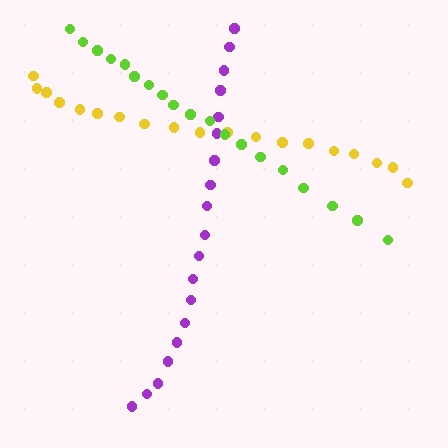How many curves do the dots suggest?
There are 3 distinct paths.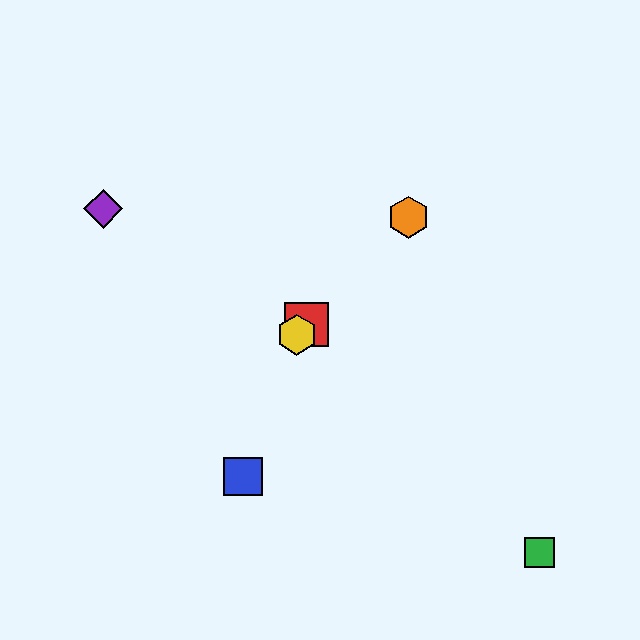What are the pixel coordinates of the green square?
The green square is at (539, 552).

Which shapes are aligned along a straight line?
The red square, the yellow hexagon, the orange hexagon are aligned along a straight line.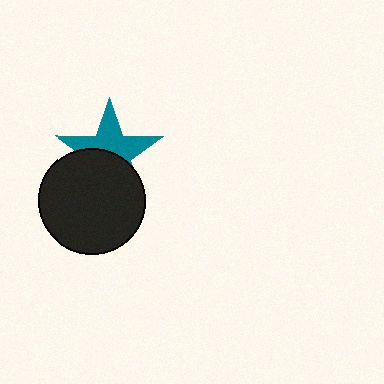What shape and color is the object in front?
The object in front is a black circle.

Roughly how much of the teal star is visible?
About half of it is visible (roughly 52%).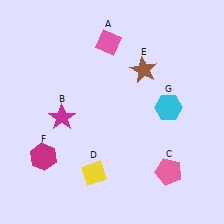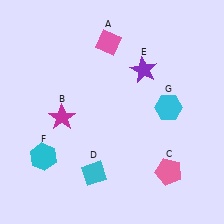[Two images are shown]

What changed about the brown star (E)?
In Image 1, E is brown. In Image 2, it changed to purple.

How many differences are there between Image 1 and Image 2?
There are 3 differences between the two images.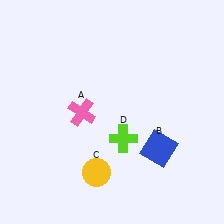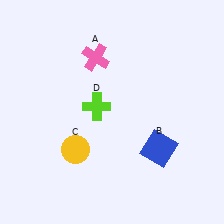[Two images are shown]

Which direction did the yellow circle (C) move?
The yellow circle (C) moved up.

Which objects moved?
The objects that moved are: the pink cross (A), the yellow circle (C), the lime cross (D).